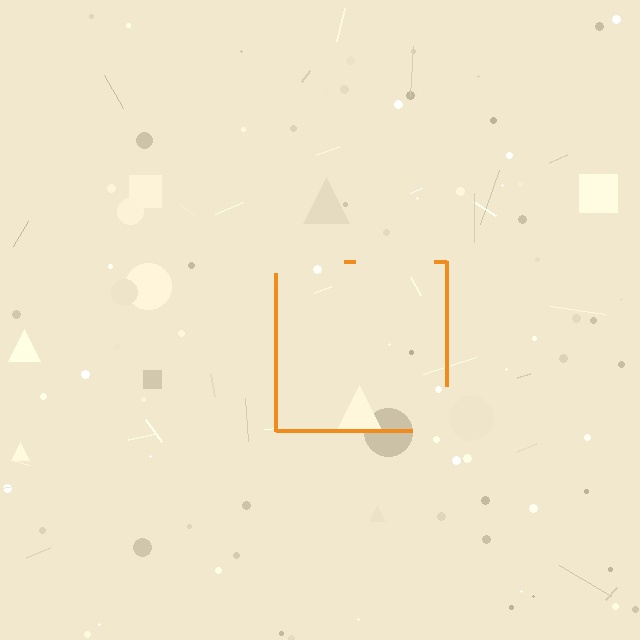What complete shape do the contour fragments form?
The contour fragments form a square.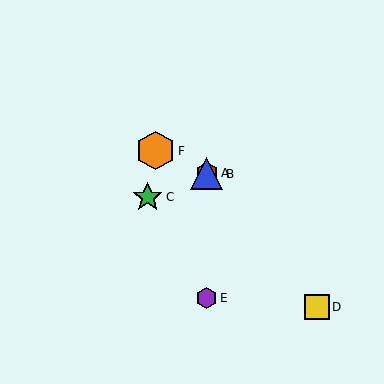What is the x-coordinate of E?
Object E is at x≈207.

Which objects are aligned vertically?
Objects A, B, E are aligned vertically.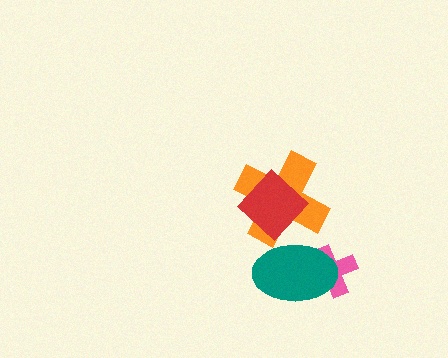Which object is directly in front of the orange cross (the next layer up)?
The red diamond is directly in front of the orange cross.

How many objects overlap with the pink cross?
1 object overlaps with the pink cross.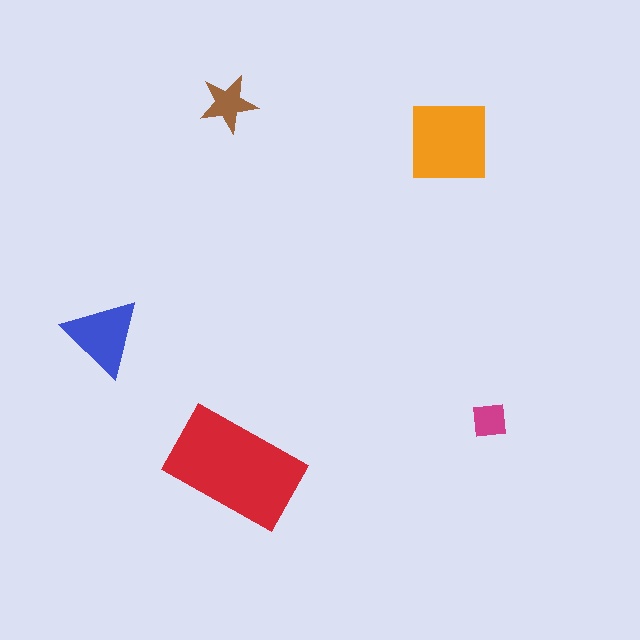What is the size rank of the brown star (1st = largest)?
4th.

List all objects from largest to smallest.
The red rectangle, the orange square, the blue triangle, the brown star, the magenta square.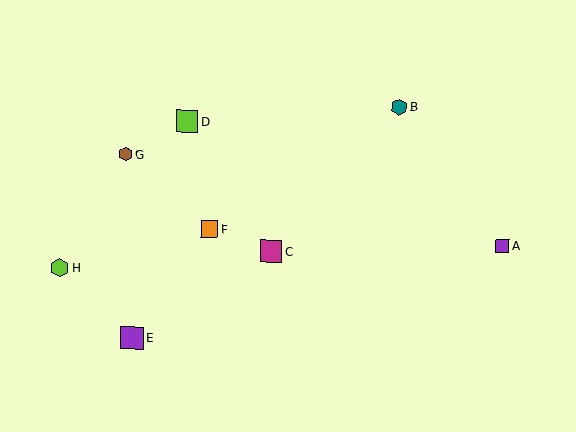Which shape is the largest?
The purple square (labeled E) is the largest.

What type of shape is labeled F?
Shape F is an orange square.